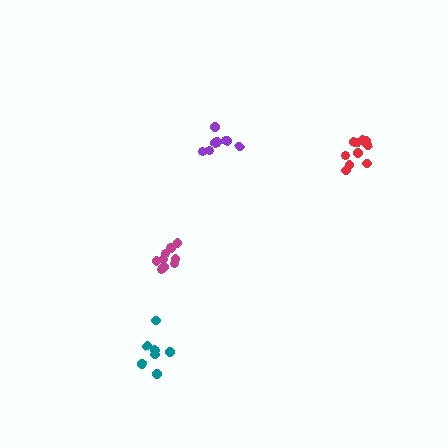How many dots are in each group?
Group 1: 8 dots, Group 2: 10 dots, Group 3: 10 dots, Group 4: 8 dots (36 total).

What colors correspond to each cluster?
The clusters are colored: purple, red, magenta, teal.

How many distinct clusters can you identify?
There are 4 distinct clusters.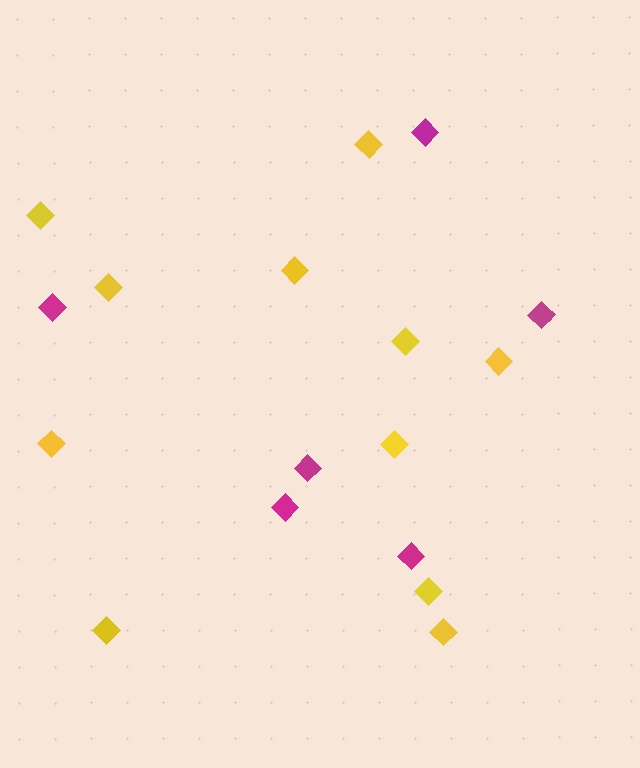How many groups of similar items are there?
There are 2 groups: one group of magenta diamonds (6) and one group of yellow diamonds (11).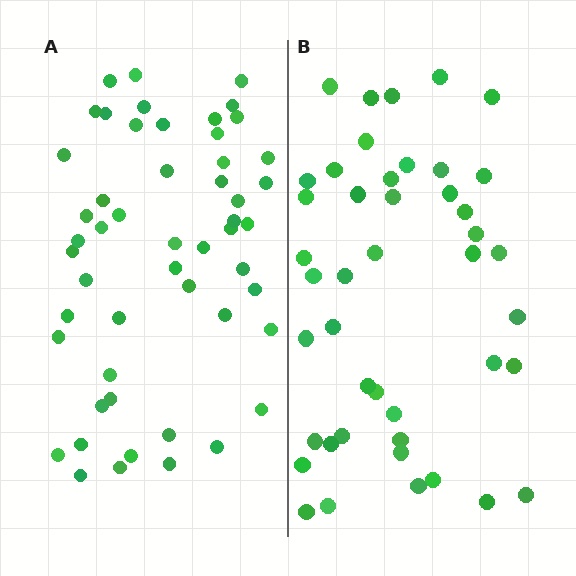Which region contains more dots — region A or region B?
Region A (the left region) has more dots.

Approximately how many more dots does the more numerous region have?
Region A has roughly 8 or so more dots than region B.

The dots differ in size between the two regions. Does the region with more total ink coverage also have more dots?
No. Region B has more total ink coverage because its dots are larger, but region A actually contains more individual dots. Total area can be misleading — the number of items is what matters here.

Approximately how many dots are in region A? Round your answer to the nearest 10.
About 50 dots. (The exact count is 52, which rounds to 50.)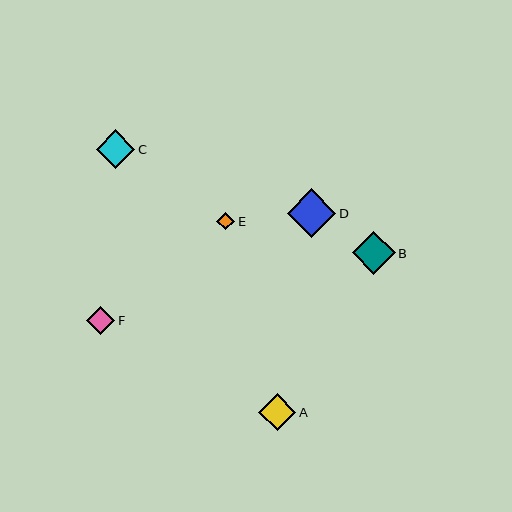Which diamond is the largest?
Diamond D is the largest with a size of approximately 49 pixels.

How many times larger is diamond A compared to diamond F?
Diamond A is approximately 1.3 times the size of diamond F.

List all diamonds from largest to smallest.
From largest to smallest: D, B, C, A, F, E.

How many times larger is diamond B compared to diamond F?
Diamond B is approximately 1.5 times the size of diamond F.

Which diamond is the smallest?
Diamond E is the smallest with a size of approximately 18 pixels.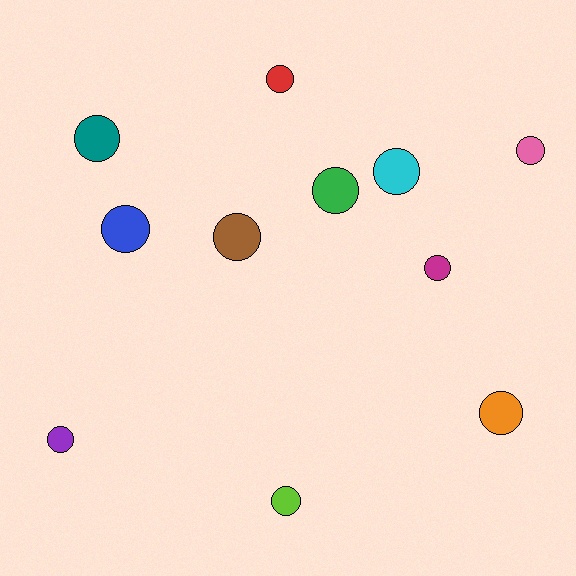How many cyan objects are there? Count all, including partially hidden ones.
There is 1 cyan object.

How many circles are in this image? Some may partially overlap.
There are 11 circles.